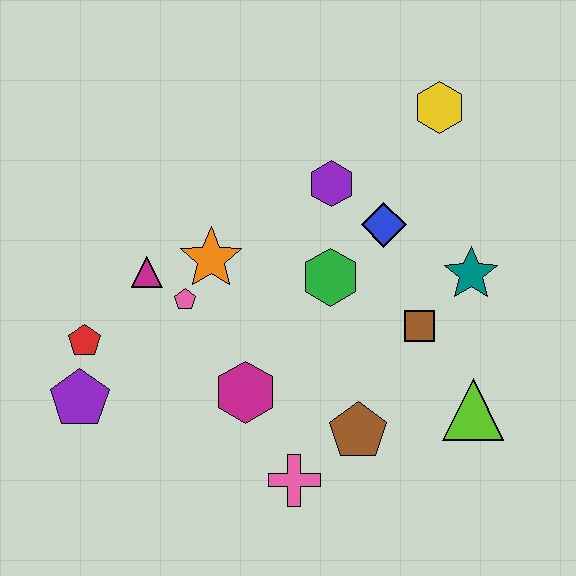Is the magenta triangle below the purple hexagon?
Yes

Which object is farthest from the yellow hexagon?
The purple pentagon is farthest from the yellow hexagon.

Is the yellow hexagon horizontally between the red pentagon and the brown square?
No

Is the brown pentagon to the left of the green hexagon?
No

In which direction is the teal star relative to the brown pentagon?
The teal star is above the brown pentagon.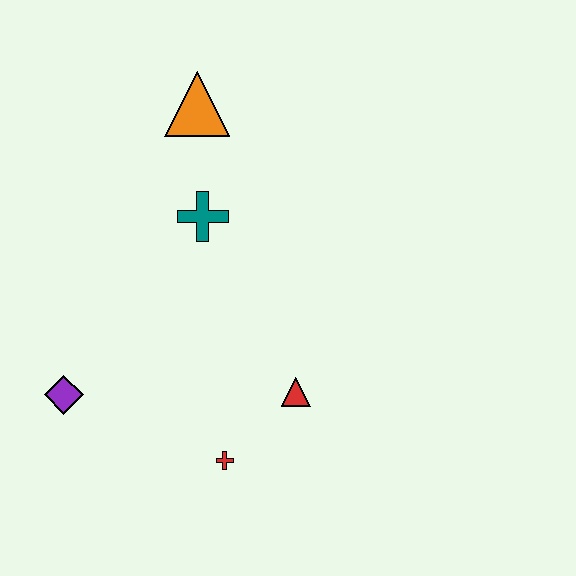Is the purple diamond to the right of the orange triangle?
No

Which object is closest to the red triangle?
The red cross is closest to the red triangle.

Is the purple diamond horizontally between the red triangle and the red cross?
No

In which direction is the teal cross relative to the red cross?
The teal cross is above the red cross.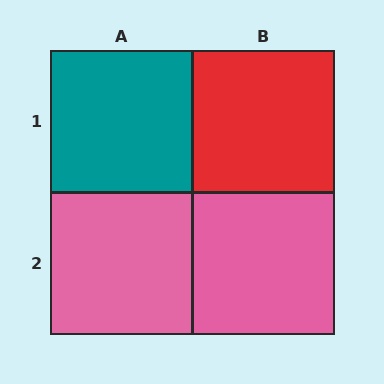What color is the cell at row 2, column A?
Pink.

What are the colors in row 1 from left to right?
Teal, red.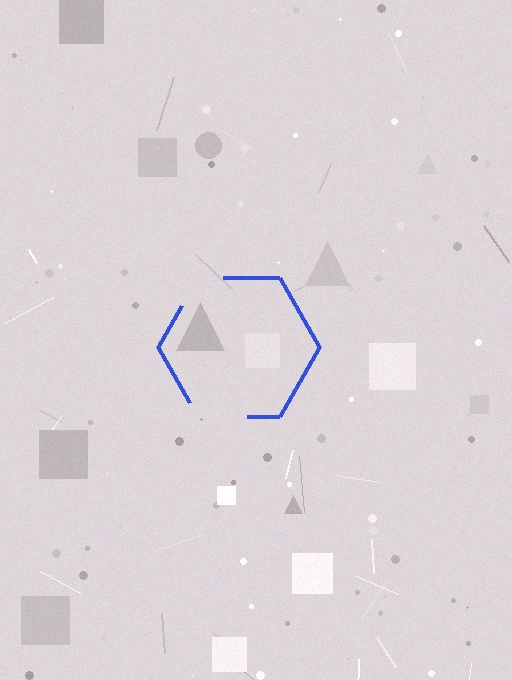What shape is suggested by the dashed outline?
The dashed outline suggests a hexagon.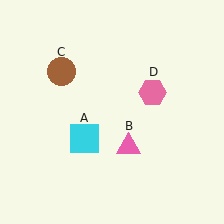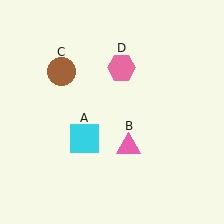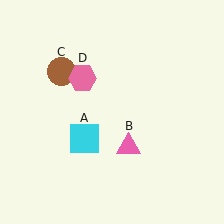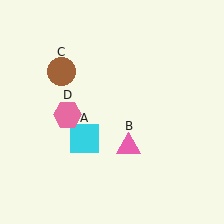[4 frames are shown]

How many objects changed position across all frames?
1 object changed position: pink hexagon (object D).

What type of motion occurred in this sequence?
The pink hexagon (object D) rotated counterclockwise around the center of the scene.